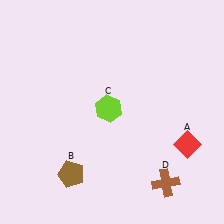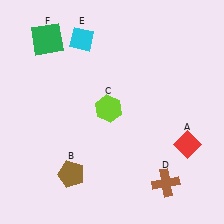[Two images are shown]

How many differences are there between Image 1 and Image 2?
There are 2 differences between the two images.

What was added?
A cyan diamond (E), a green square (F) were added in Image 2.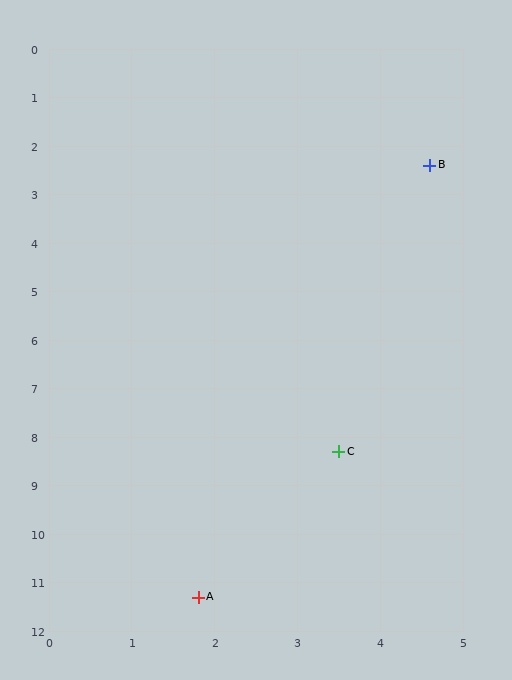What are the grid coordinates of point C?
Point C is at approximately (3.5, 8.3).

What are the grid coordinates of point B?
Point B is at approximately (4.6, 2.4).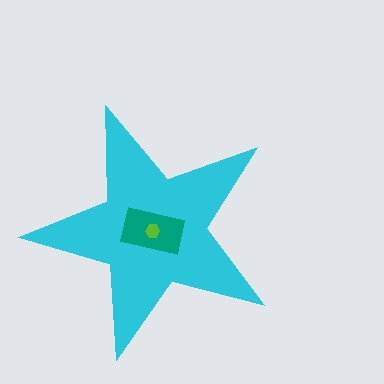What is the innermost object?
The lime hexagon.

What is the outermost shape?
The cyan star.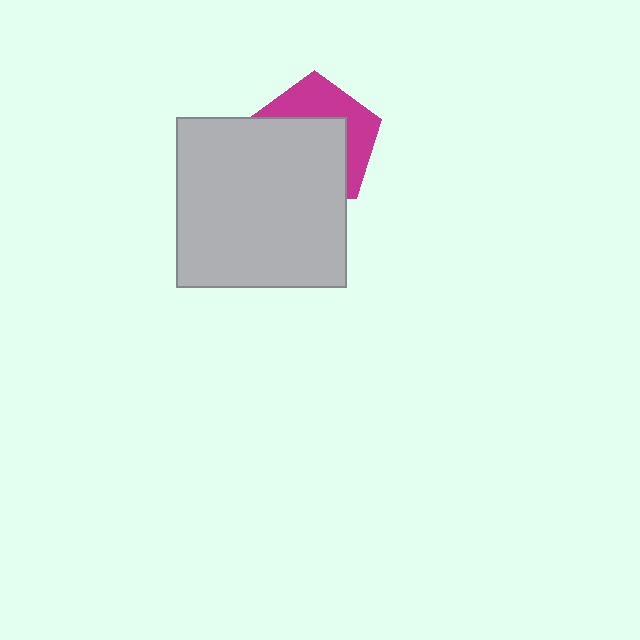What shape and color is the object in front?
The object in front is a light gray square.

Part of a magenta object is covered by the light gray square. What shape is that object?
It is a pentagon.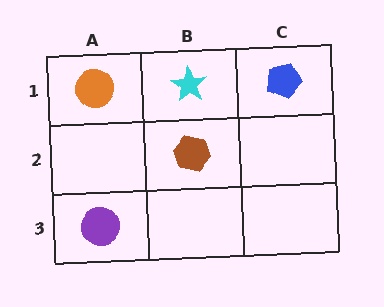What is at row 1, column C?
A blue pentagon.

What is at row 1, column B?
A cyan star.